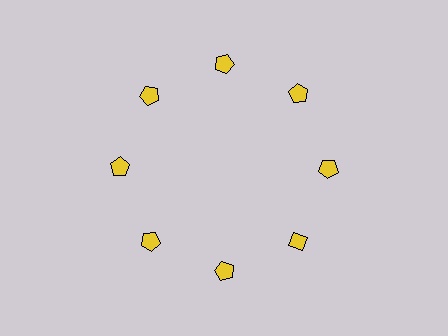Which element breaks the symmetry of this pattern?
The yellow diamond at roughly the 4 o'clock position breaks the symmetry. All other shapes are yellow pentagons.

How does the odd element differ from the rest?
It has a different shape: diamond instead of pentagon.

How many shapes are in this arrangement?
There are 8 shapes arranged in a ring pattern.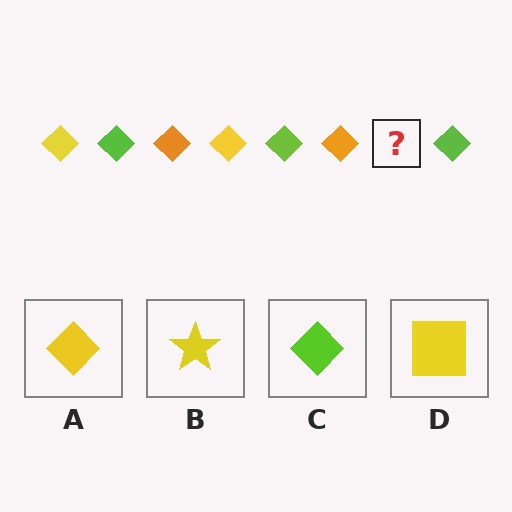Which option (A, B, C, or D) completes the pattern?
A.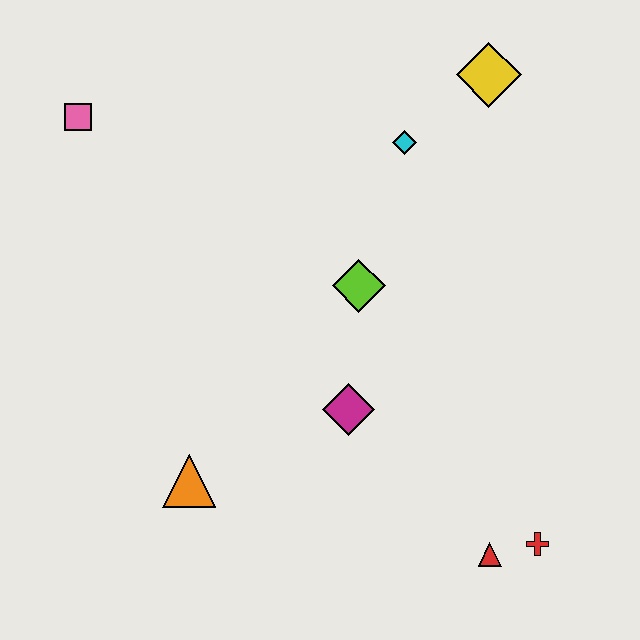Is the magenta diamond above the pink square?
No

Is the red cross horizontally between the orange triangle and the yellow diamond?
No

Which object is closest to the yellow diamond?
The cyan diamond is closest to the yellow diamond.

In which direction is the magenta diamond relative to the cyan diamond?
The magenta diamond is below the cyan diamond.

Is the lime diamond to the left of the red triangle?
Yes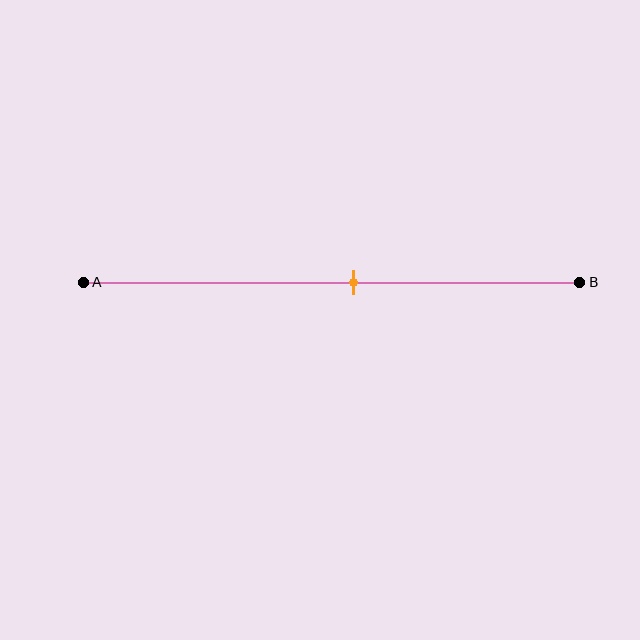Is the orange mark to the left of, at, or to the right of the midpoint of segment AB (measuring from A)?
The orange mark is to the right of the midpoint of segment AB.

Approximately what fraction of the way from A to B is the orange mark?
The orange mark is approximately 55% of the way from A to B.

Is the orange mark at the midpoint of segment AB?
No, the mark is at about 55% from A, not at the 50% midpoint.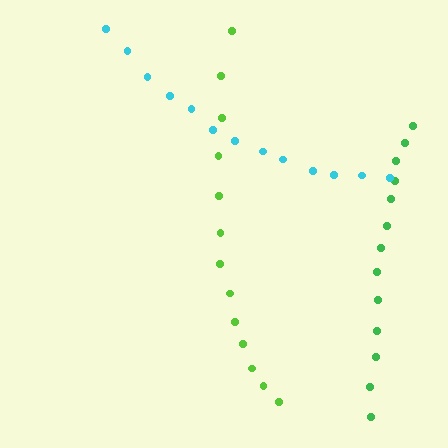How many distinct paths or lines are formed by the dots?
There are 3 distinct paths.